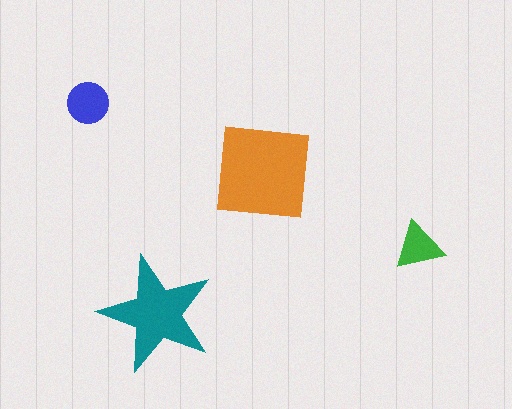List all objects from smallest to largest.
The green triangle, the blue circle, the teal star, the orange square.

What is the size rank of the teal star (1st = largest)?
2nd.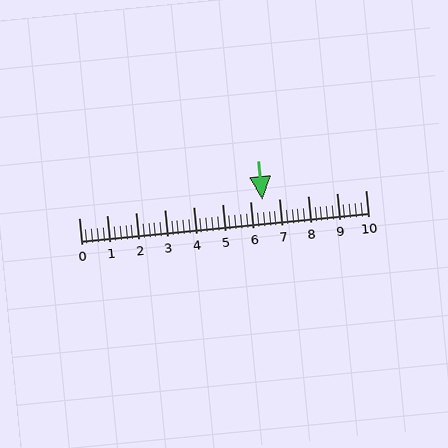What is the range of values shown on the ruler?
The ruler shows values from 0 to 10.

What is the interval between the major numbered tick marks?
The major tick marks are spaced 1 units apart.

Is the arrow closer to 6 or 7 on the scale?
The arrow is closer to 6.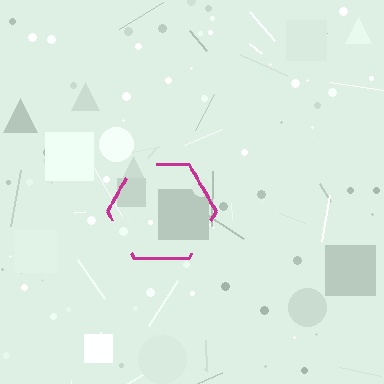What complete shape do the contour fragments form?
The contour fragments form a hexagon.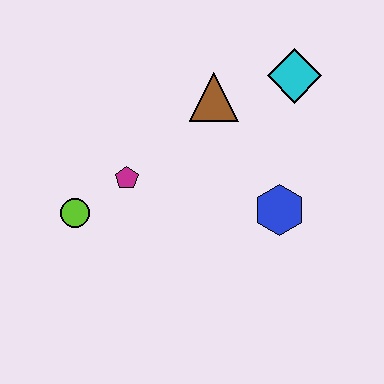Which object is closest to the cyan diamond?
The brown triangle is closest to the cyan diamond.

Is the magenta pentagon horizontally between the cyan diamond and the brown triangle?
No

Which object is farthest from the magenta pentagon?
The cyan diamond is farthest from the magenta pentagon.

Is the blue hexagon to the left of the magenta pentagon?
No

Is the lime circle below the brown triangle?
Yes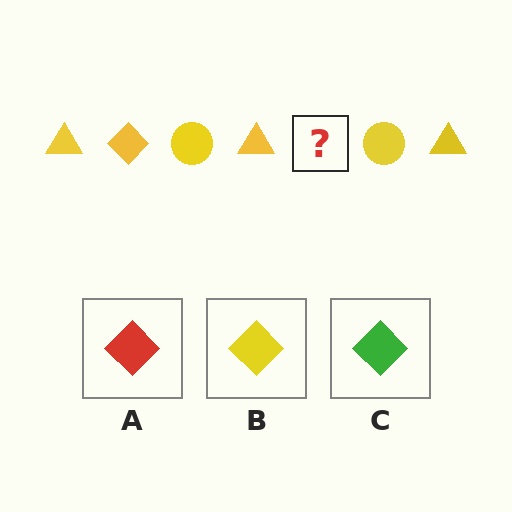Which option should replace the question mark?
Option B.